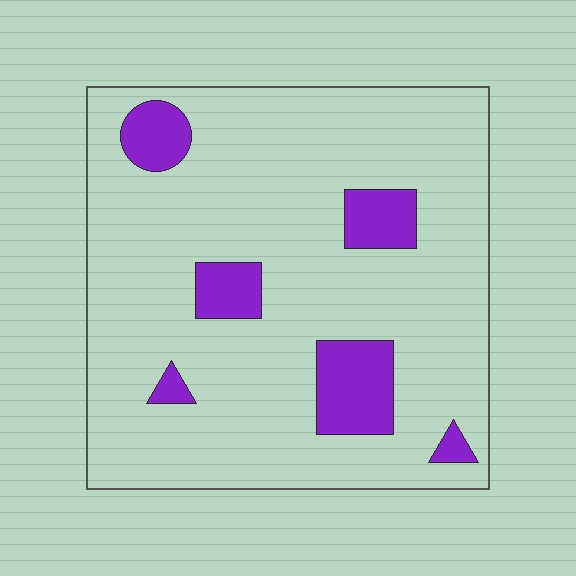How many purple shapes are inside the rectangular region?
6.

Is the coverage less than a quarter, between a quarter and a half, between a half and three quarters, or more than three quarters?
Less than a quarter.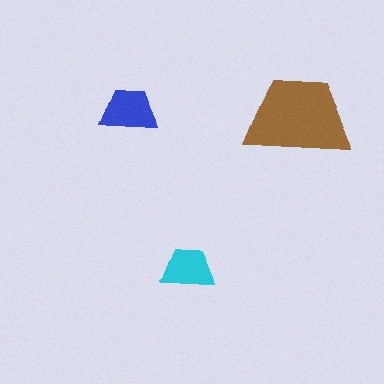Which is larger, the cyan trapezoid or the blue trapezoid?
The blue one.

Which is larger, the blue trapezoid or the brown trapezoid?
The brown one.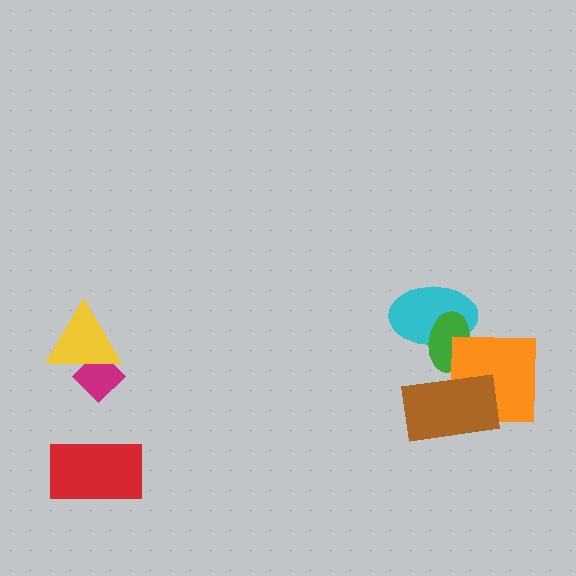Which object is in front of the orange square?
The brown rectangle is in front of the orange square.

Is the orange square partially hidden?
Yes, it is partially covered by another shape.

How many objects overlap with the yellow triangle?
1 object overlaps with the yellow triangle.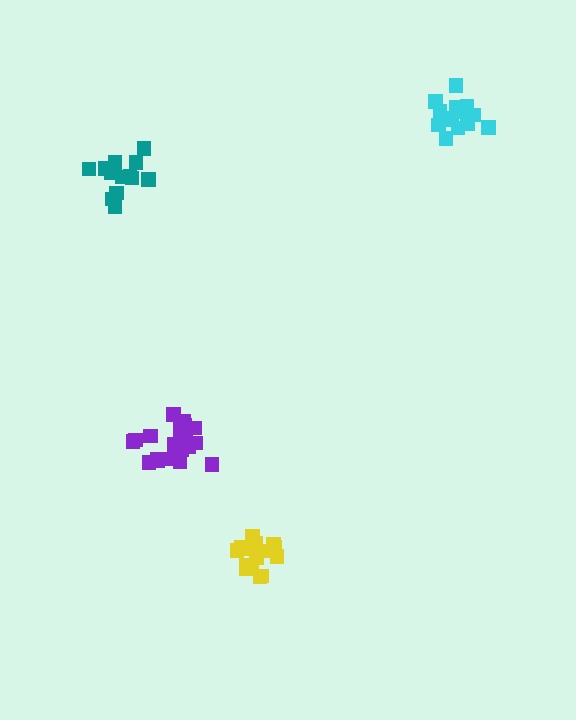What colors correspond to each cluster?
The clusters are colored: purple, yellow, teal, cyan.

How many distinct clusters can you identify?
There are 4 distinct clusters.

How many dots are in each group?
Group 1: 20 dots, Group 2: 16 dots, Group 3: 14 dots, Group 4: 14 dots (64 total).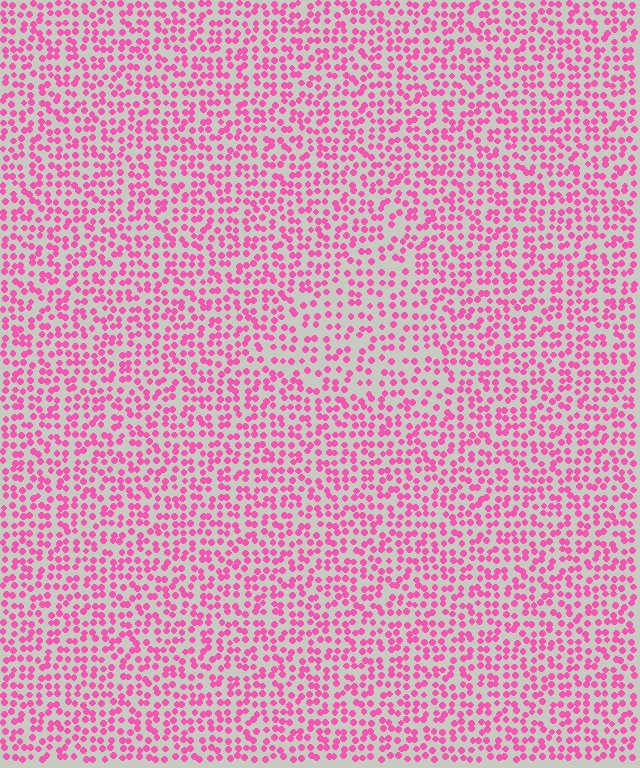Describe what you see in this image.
The image contains small pink elements arranged at two different densities. A triangle-shaped region is visible where the elements are less densely packed than the surrounding area.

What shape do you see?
I see a triangle.